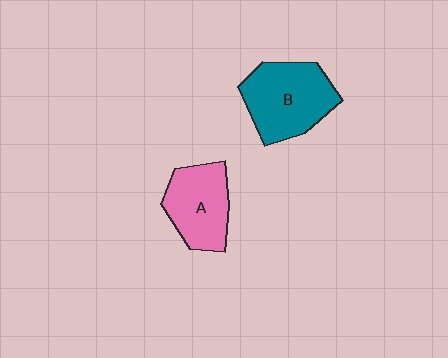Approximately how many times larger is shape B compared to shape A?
Approximately 1.3 times.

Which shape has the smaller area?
Shape A (pink).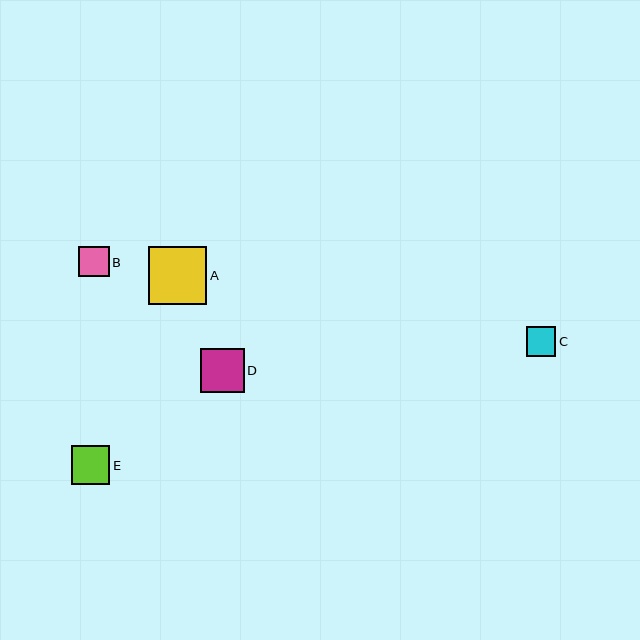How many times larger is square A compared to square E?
Square A is approximately 1.5 times the size of square E.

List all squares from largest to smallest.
From largest to smallest: A, D, E, B, C.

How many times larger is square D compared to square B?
Square D is approximately 1.5 times the size of square B.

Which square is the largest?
Square A is the largest with a size of approximately 58 pixels.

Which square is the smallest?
Square C is the smallest with a size of approximately 29 pixels.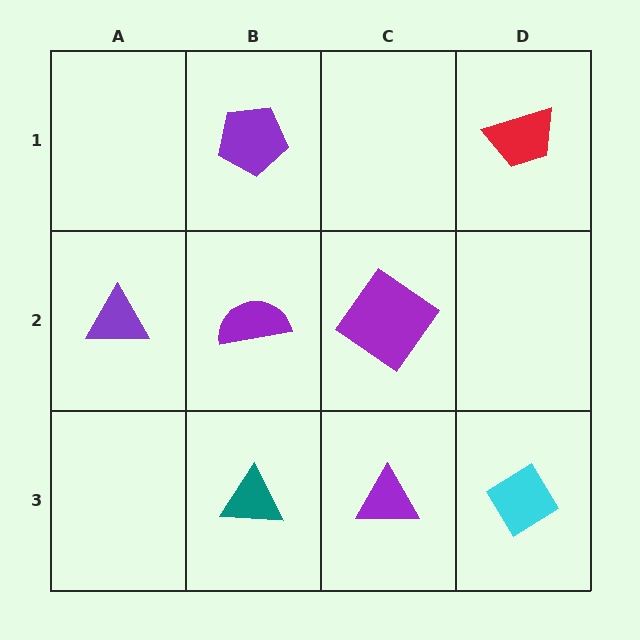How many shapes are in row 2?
3 shapes.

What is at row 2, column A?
A purple triangle.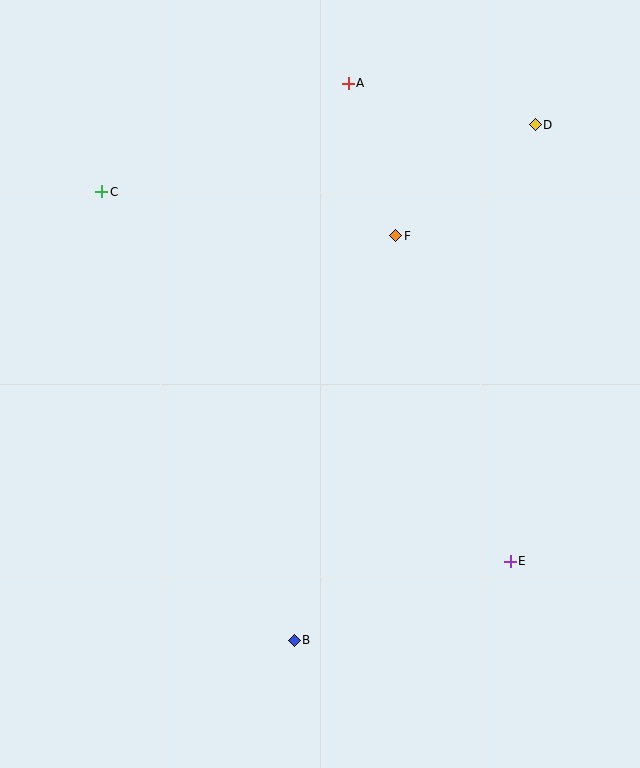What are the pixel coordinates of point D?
Point D is at (535, 125).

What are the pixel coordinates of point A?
Point A is at (348, 83).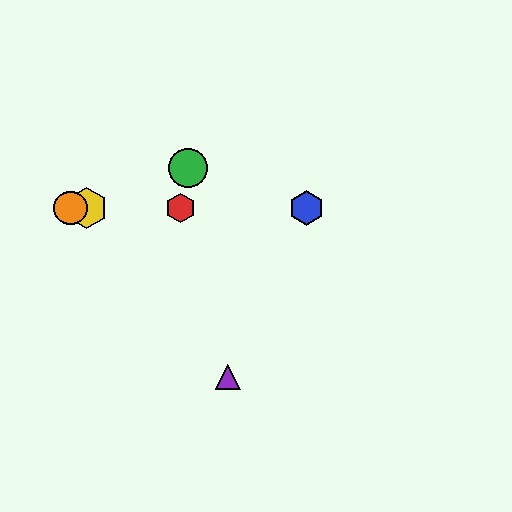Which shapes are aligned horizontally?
The red hexagon, the blue hexagon, the yellow hexagon, the orange circle are aligned horizontally.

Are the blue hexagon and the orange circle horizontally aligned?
Yes, both are at y≈208.